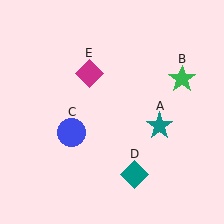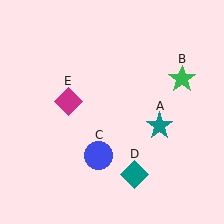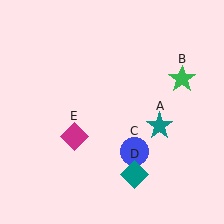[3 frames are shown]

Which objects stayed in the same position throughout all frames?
Teal star (object A) and green star (object B) and teal diamond (object D) remained stationary.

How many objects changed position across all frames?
2 objects changed position: blue circle (object C), magenta diamond (object E).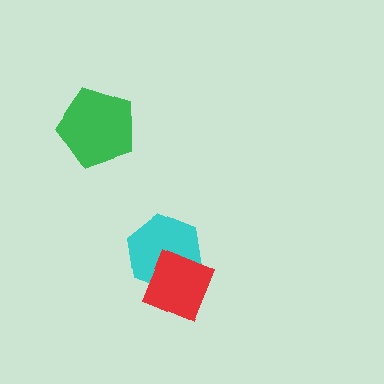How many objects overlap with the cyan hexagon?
1 object overlaps with the cyan hexagon.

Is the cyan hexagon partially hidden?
Yes, it is partially covered by another shape.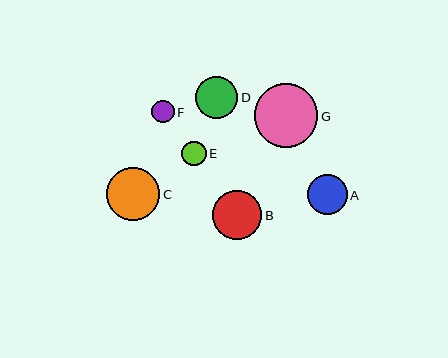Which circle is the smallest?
Circle F is the smallest with a size of approximately 22 pixels.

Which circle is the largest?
Circle G is the largest with a size of approximately 63 pixels.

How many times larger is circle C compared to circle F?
Circle C is approximately 2.4 times the size of circle F.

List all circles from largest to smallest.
From largest to smallest: G, C, B, D, A, E, F.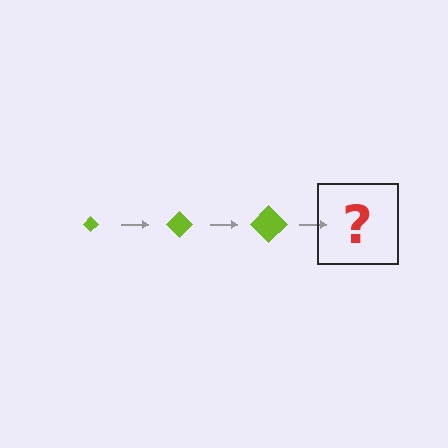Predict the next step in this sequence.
The next step is a lime diamond, larger than the previous one.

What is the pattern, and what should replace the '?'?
The pattern is that the diamond gets progressively larger each step. The '?' should be a lime diamond, larger than the previous one.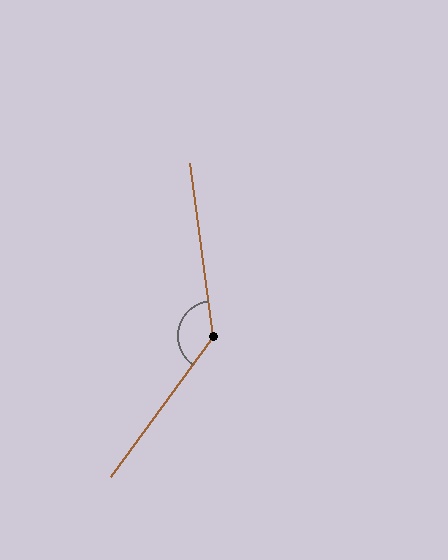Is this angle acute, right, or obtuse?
It is obtuse.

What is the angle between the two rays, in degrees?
Approximately 136 degrees.